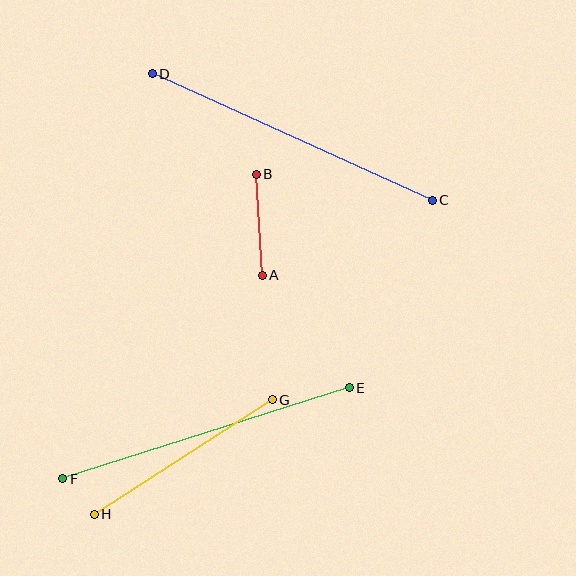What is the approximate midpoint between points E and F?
The midpoint is at approximately (206, 433) pixels.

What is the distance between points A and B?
The distance is approximately 101 pixels.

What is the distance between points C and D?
The distance is approximately 307 pixels.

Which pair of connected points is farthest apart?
Points C and D are farthest apart.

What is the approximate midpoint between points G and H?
The midpoint is at approximately (183, 457) pixels.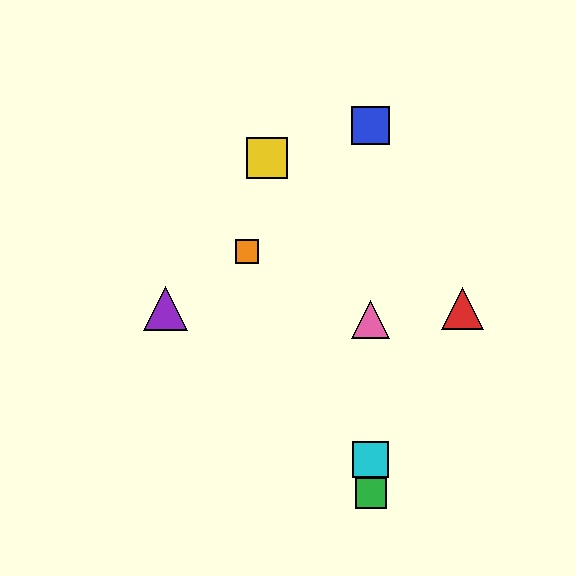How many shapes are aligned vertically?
4 shapes (the blue square, the green square, the cyan square, the pink triangle) are aligned vertically.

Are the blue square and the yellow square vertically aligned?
No, the blue square is at x≈371 and the yellow square is at x≈267.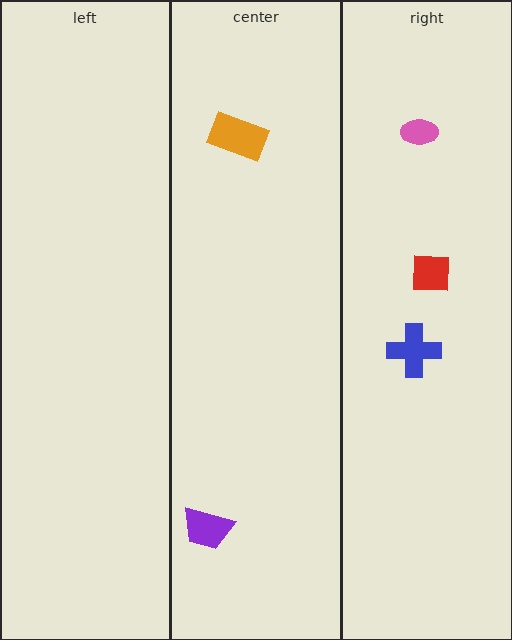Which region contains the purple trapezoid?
The center region.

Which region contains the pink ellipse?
The right region.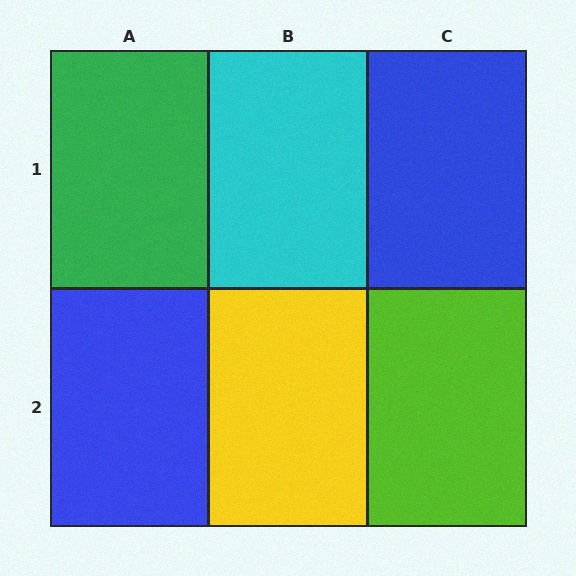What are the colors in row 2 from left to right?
Blue, yellow, lime.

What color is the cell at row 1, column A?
Green.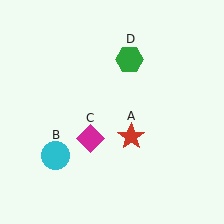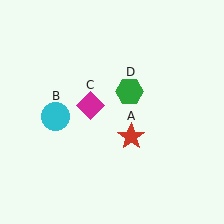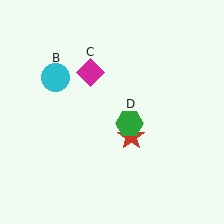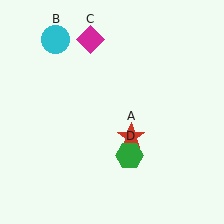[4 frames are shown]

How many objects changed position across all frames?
3 objects changed position: cyan circle (object B), magenta diamond (object C), green hexagon (object D).